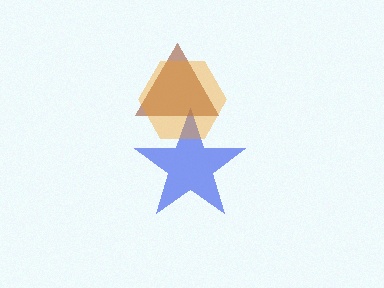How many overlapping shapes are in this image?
There are 3 overlapping shapes in the image.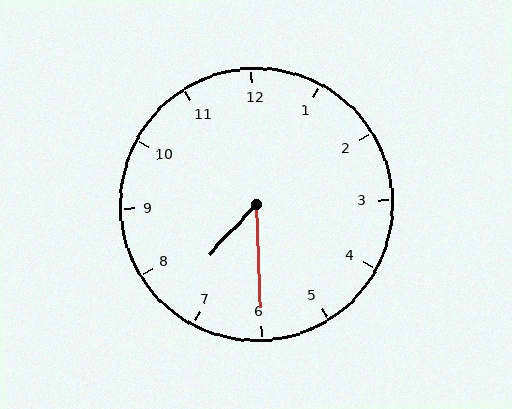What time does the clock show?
7:30.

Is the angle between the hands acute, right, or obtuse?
It is acute.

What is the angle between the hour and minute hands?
Approximately 45 degrees.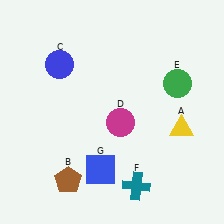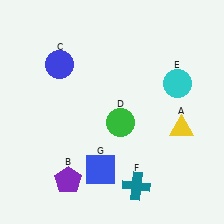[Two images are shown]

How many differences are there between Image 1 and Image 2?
There are 3 differences between the two images.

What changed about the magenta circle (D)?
In Image 1, D is magenta. In Image 2, it changed to green.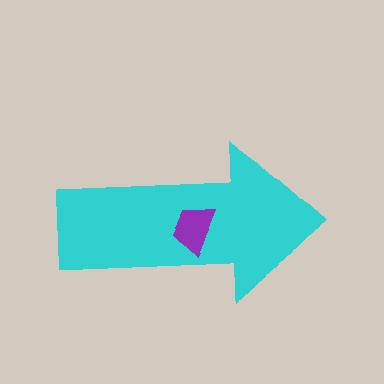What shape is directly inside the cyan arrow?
The purple trapezoid.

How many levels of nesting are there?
2.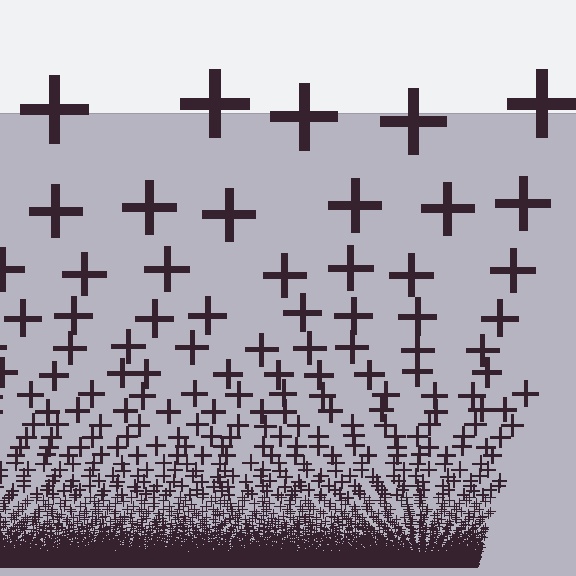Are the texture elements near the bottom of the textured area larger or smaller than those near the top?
Smaller. The gradient is inverted — elements near the bottom are smaller and denser.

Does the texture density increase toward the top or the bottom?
Density increases toward the bottom.